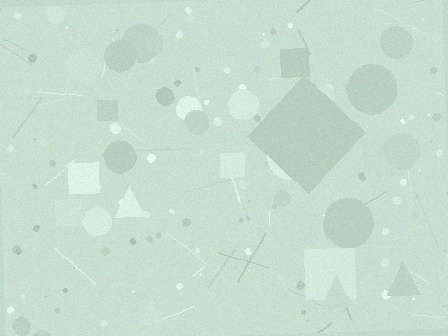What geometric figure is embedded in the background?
A diamond is embedded in the background.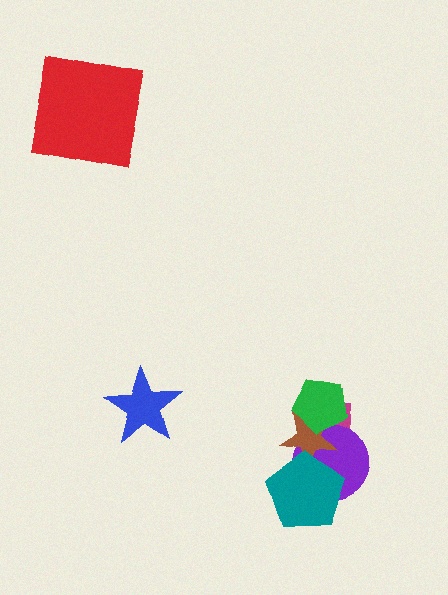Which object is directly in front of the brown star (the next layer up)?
The teal pentagon is directly in front of the brown star.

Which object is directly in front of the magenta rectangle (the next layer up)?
The purple circle is directly in front of the magenta rectangle.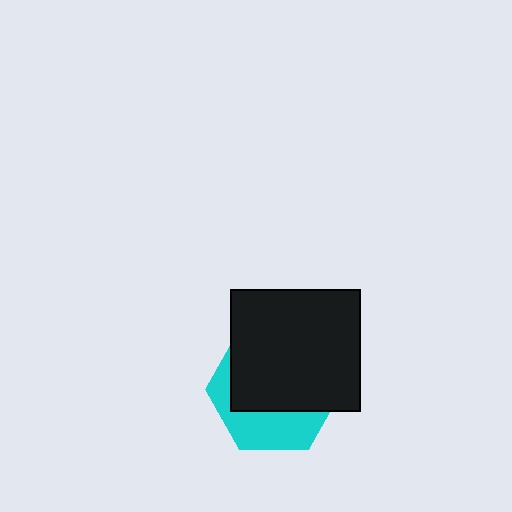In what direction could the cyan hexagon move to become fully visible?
The cyan hexagon could move down. That would shift it out from behind the black rectangle entirely.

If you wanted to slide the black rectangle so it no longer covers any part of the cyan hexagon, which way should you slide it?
Slide it up — that is the most direct way to separate the two shapes.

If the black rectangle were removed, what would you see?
You would see the complete cyan hexagon.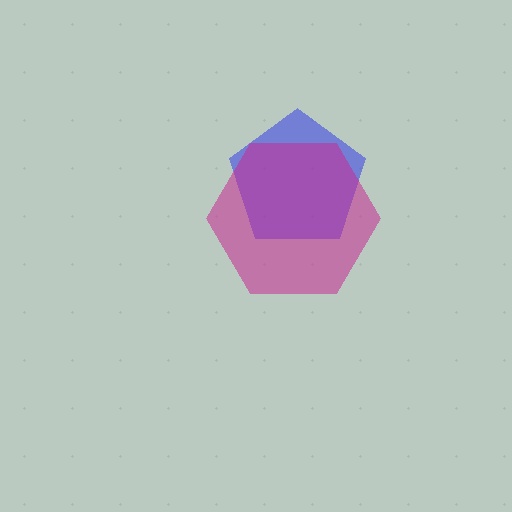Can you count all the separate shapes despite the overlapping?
Yes, there are 2 separate shapes.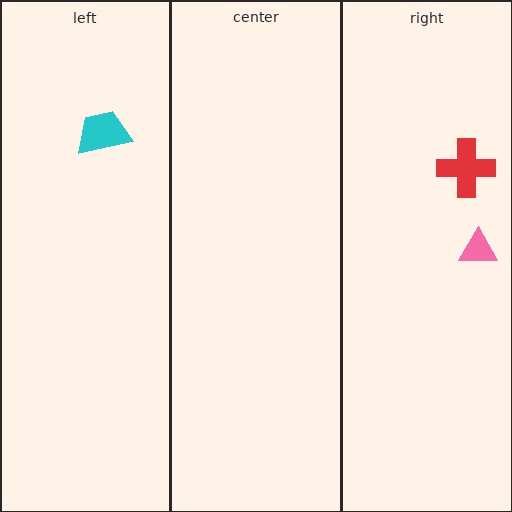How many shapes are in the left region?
1.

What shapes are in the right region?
The pink triangle, the red cross.